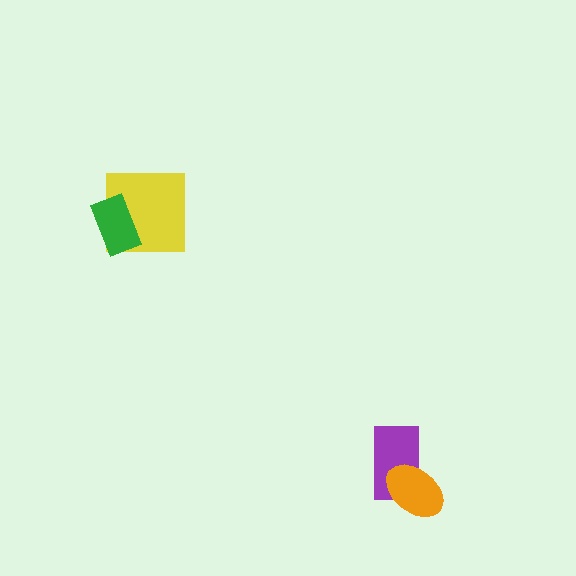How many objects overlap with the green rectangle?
1 object overlaps with the green rectangle.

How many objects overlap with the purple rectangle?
1 object overlaps with the purple rectangle.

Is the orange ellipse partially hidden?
No, no other shape covers it.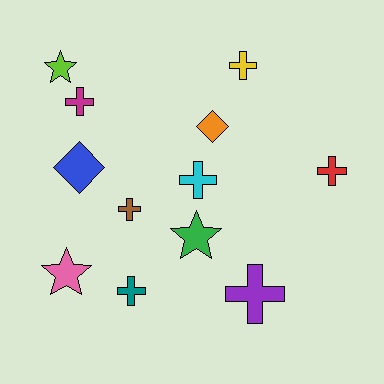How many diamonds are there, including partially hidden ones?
There are 2 diamonds.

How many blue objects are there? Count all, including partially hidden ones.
There is 1 blue object.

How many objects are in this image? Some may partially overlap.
There are 12 objects.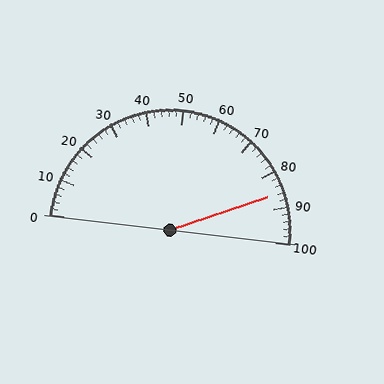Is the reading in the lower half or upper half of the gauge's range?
The reading is in the upper half of the range (0 to 100).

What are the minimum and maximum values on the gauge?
The gauge ranges from 0 to 100.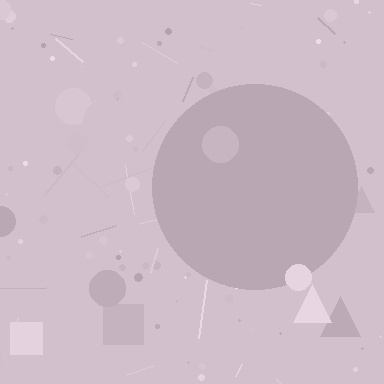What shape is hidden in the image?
A circle is hidden in the image.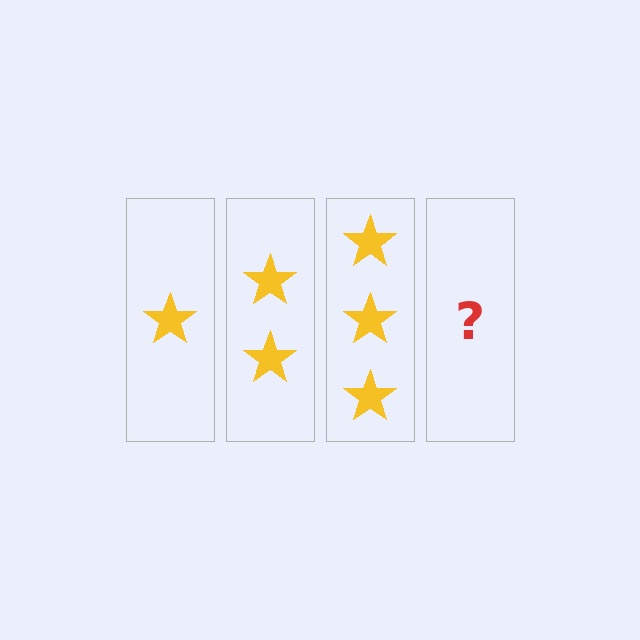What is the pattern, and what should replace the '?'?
The pattern is that each step adds one more star. The '?' should be 4 stars.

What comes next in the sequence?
The next element should be 4 stars.